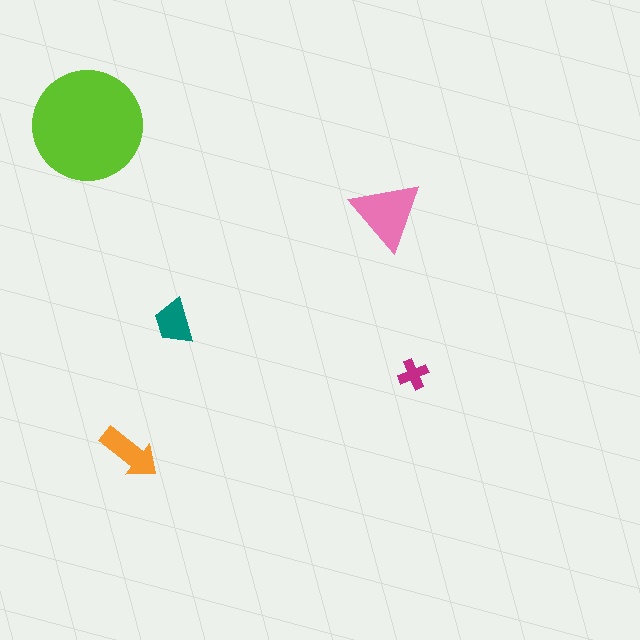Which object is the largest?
The lime circle.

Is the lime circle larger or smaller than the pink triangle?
Larger.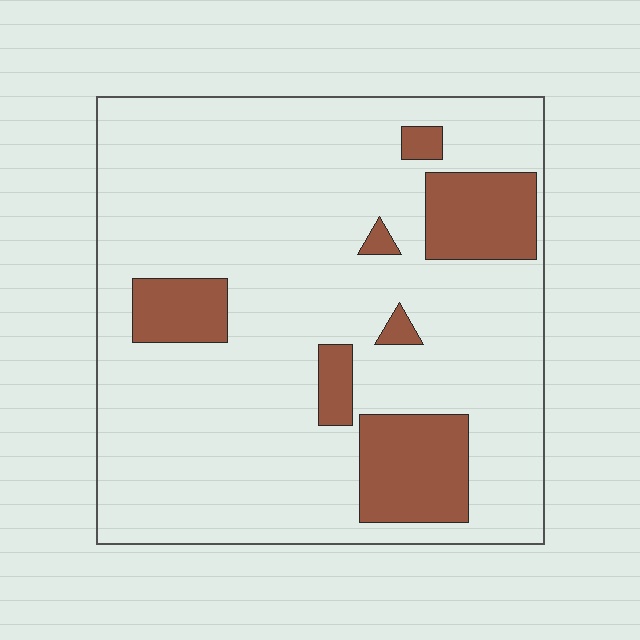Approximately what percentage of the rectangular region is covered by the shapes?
Approximately 15%.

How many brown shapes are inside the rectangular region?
7.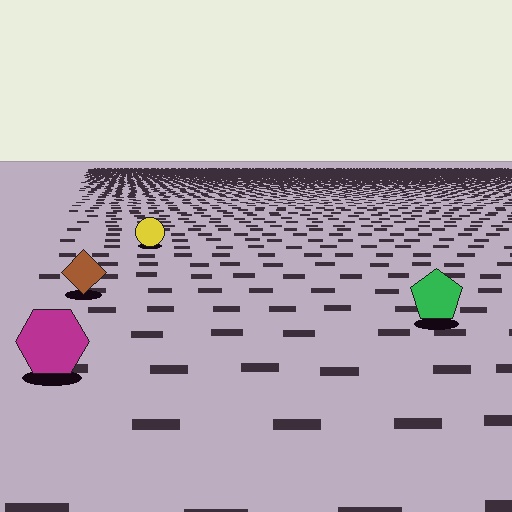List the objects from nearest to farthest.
From nearest to farthest: the magenta hexagon, the green pentagon, the brown diamond, the yellow circle.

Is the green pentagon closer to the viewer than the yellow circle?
Yes. The green pentagon is closer — you can tell from the texture gradient: the ground texture is coarser near it.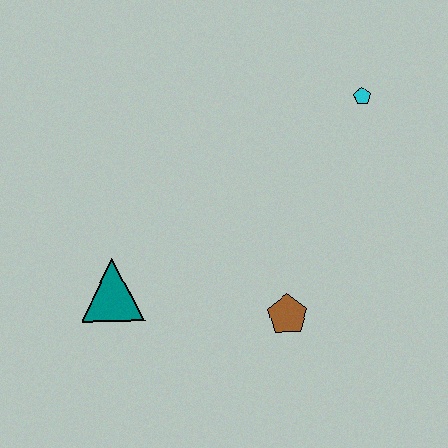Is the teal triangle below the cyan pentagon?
Yes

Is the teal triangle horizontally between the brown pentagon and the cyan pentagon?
No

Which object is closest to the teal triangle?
The brown pentagon is closest to the teal triangle.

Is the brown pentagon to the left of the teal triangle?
No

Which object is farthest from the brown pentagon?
The cyan pentagon is farthest from the brown pentagon.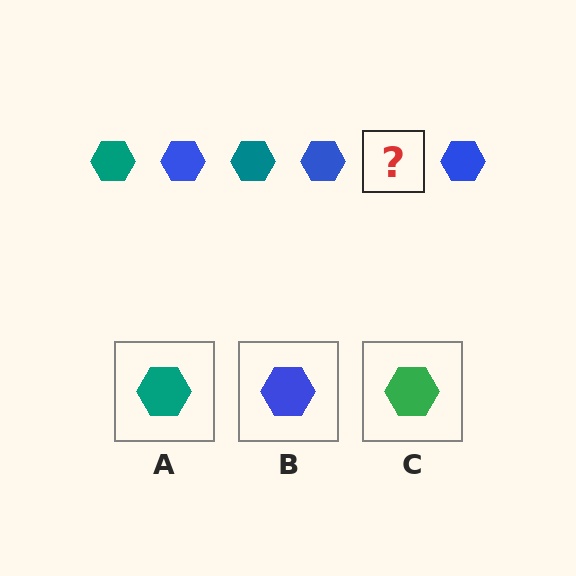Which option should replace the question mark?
Option A.